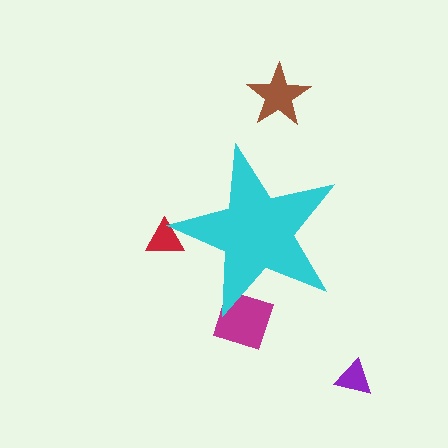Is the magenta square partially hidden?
Yes, the magenta square is partially hidden behind the cyan star.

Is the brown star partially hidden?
No, the brown star is fully visible.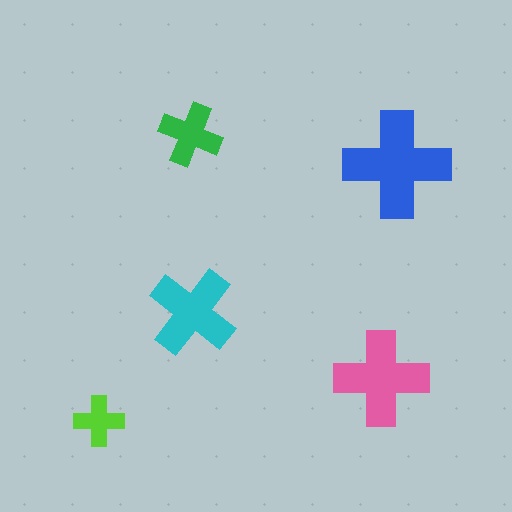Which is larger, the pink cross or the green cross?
The pink one.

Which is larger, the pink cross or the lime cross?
The pink one.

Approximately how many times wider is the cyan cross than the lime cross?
About 1.5 times wider.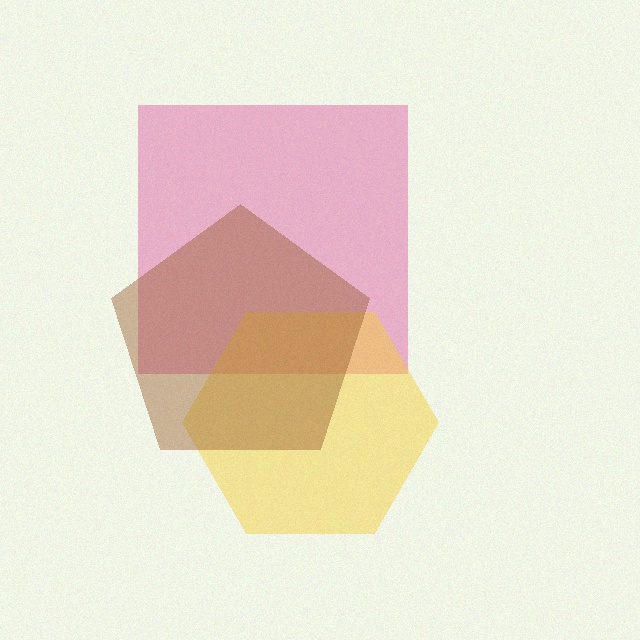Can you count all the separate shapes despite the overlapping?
Yes, there are 3 separate shapes.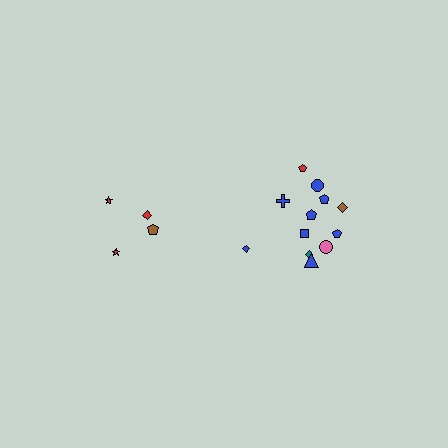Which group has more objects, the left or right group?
The right group.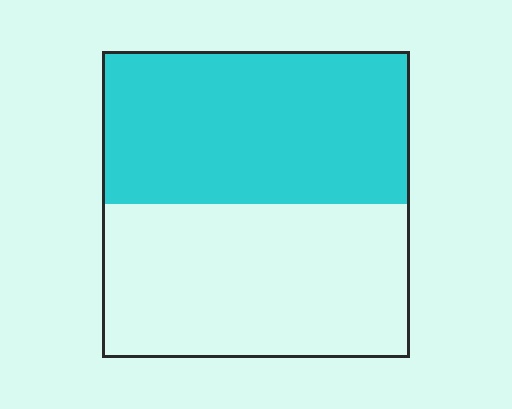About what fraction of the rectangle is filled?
About one half (1/2).